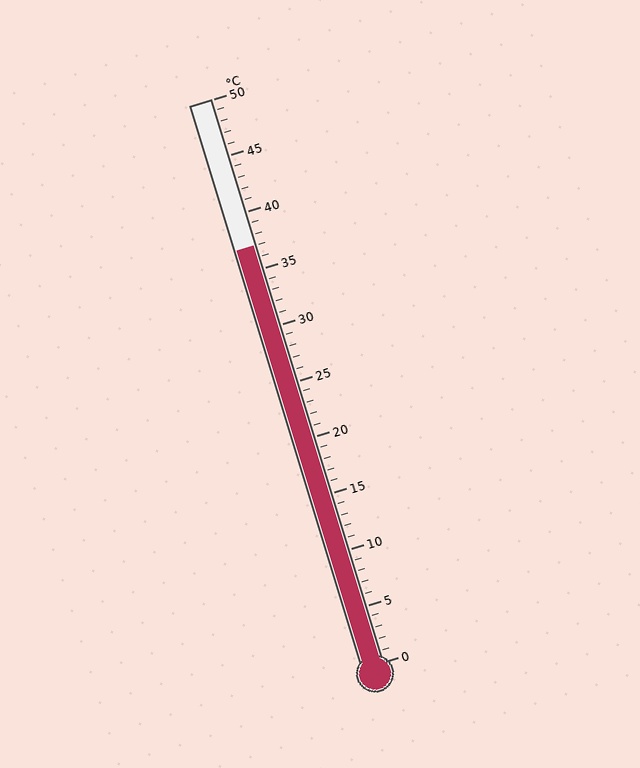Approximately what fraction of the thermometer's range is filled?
The thermometer is filled to approximately 75% of its range.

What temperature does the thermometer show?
The thermometer shows approximately 37°C.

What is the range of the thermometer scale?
The thermometer scale ranges from 0°C to 50°C.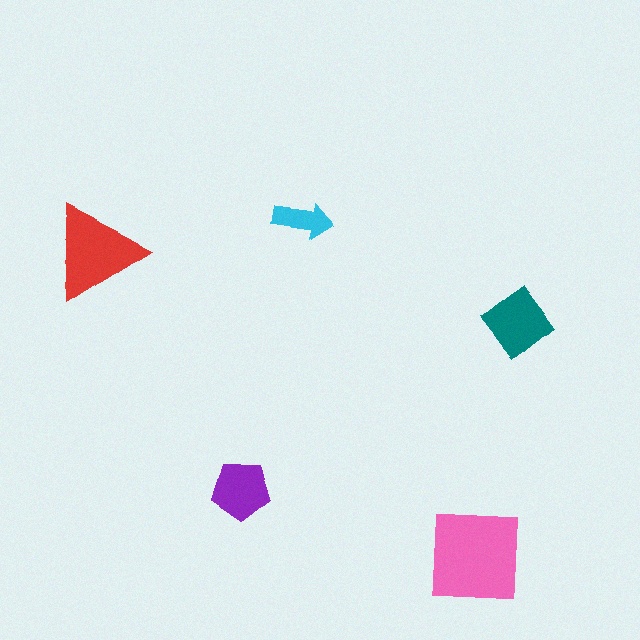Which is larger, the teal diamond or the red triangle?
The red triangle.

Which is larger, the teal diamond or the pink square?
The pink square.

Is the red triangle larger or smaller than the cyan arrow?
Larger.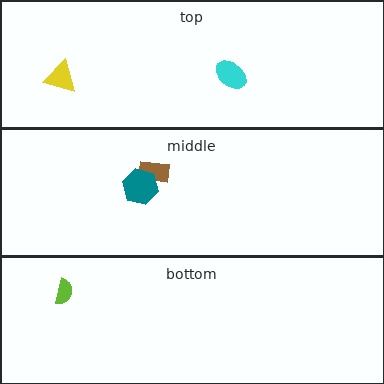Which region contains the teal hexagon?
The middle region.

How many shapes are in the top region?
2.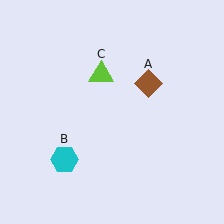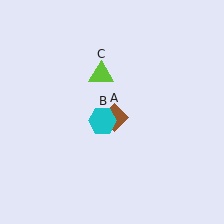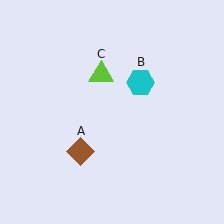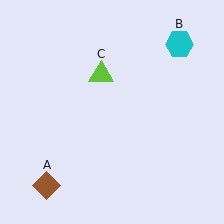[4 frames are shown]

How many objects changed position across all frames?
2 objects changed position: brown diamond (object A), cyan hexagon (object B).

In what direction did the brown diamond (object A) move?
The brown diamond (object A) moved down and to the left.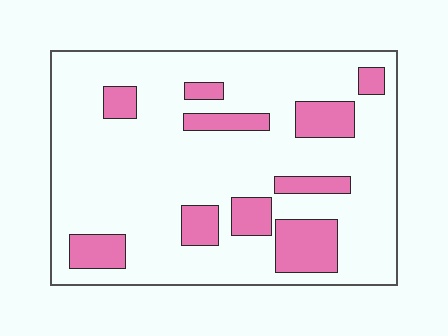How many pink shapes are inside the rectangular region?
10.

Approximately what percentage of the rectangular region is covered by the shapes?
Approximately 20%.